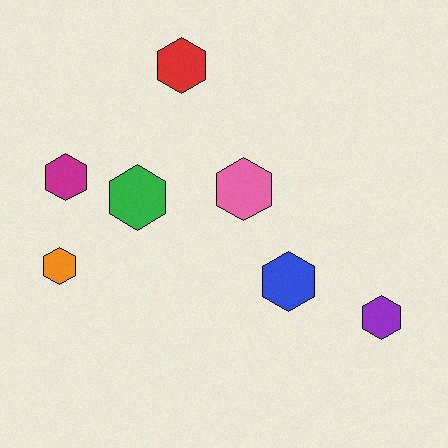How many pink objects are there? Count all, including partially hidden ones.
There is 1 pink object.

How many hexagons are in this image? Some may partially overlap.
There are 7 hexagons.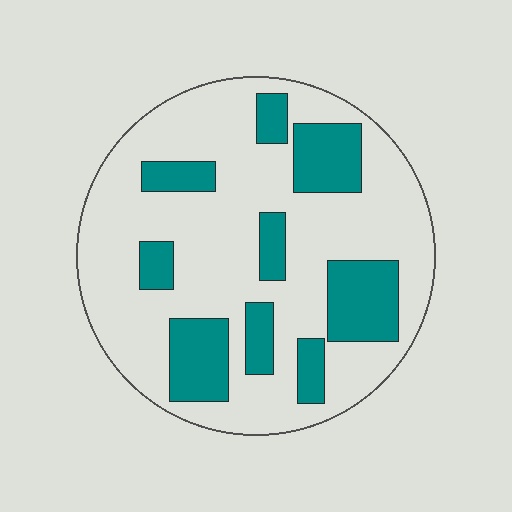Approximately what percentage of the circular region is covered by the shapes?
Approximately 25%.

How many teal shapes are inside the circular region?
9.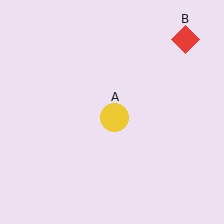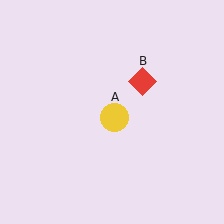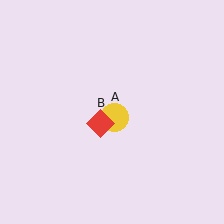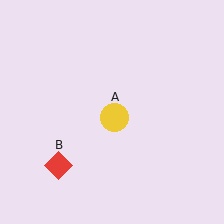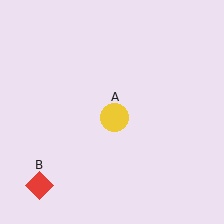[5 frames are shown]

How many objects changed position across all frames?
1 object changed position: red diamond (object B).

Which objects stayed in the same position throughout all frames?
Yellow circle (object A) remained stationary.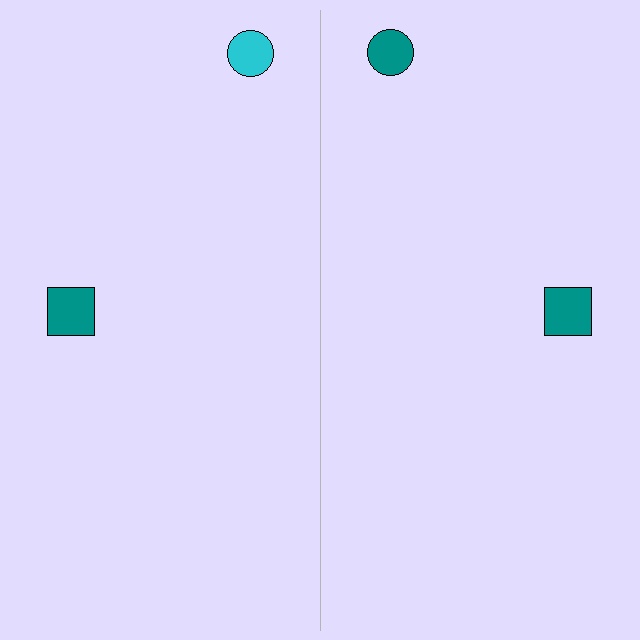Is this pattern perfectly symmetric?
No, the pattern is not perfectly symmetric. The teal circle on the right side breaks the symmetry — its mirror counterpart is cyan.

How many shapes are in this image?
There are 4 shapes in this image.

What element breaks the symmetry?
The teal circle on the right side breaks the symmetry — its mirror counterpart is cyan.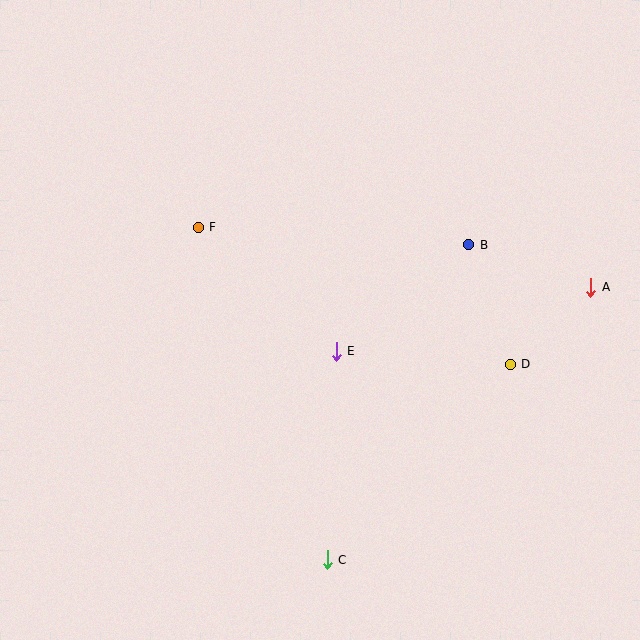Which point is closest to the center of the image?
Point E at (336, 351) is closest to the center.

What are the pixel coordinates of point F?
Point F is at (198, 227).